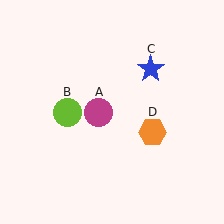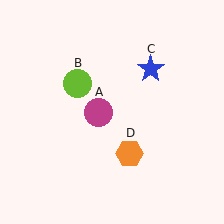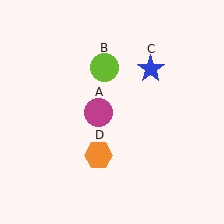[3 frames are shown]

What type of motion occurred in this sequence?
The lime circle (object B), orange hexagon (object D) rotated clockwise around the center of the scene.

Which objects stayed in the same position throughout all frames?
Magenta circle (object A) and blue star (object C) remained stationary.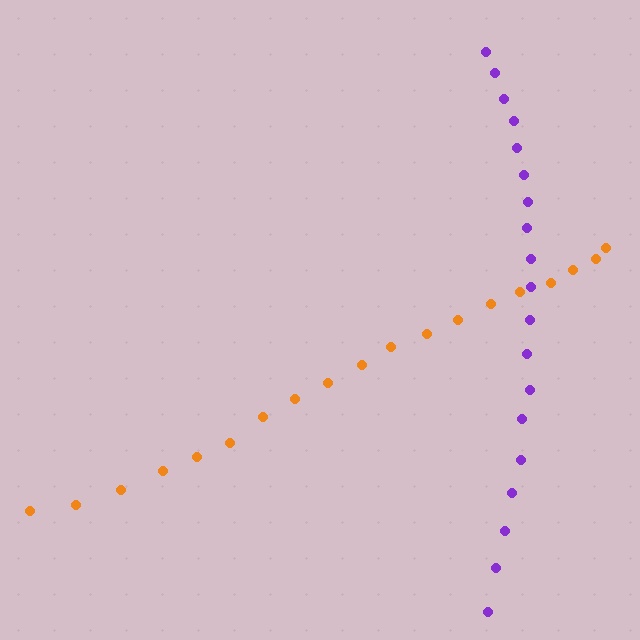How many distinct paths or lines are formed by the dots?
There are 2 distinct paths.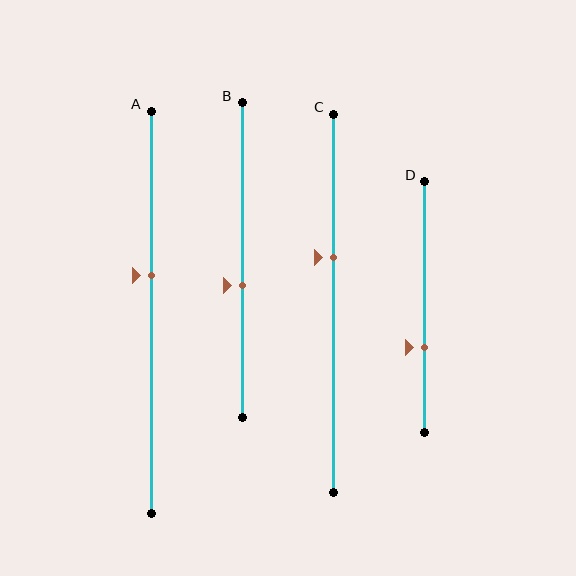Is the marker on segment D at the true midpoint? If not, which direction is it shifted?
No, the marker on segment D is shifted downward by about 16% of the segment length.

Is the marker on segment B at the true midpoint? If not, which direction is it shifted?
No, the marker on segment B is shifted downward by about 8% of the segment length.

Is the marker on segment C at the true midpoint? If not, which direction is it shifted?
No, the marker on segment C is shifted upward by about 12% of the segment length.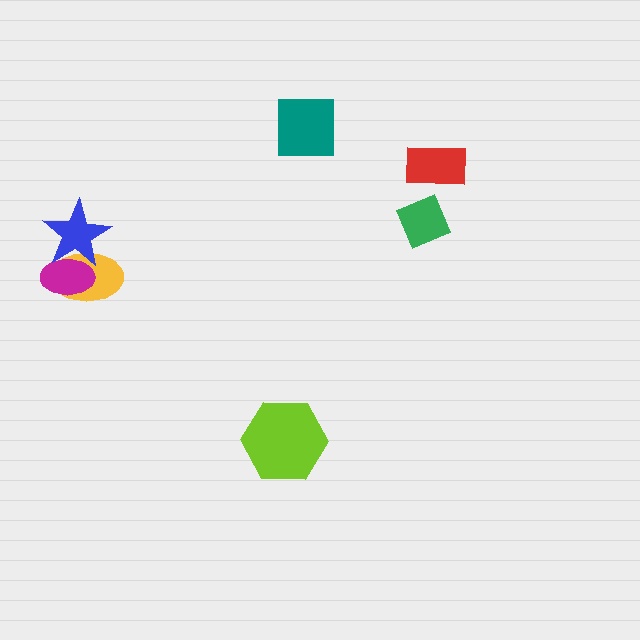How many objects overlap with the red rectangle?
0 objects overlap with the red rectangle.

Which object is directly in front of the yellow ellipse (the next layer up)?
The magenta ellipse is directly in front of the yellow ellipse.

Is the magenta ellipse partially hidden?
Yes, it is partially covered by another shape.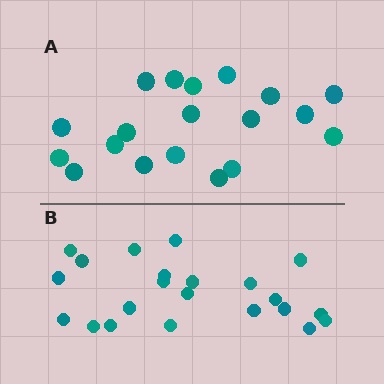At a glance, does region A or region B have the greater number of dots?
Region B (the bottom region) has more dots.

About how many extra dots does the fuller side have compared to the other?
Region B has just a few more — roughly 2 or 3 more dots than region A.